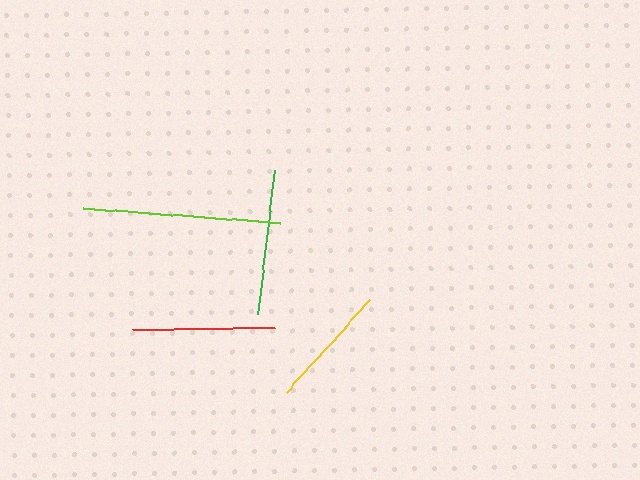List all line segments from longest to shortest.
From longest to shortest: lime, green, red, yellow.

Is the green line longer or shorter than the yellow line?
The green line is longer than the yellow line.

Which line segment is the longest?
The lime line is the longest at approximately 197 pixels.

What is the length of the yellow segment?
The yellow segment is approximately 125 pixels long.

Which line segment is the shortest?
The yellow line is the shortest at approximately 125 pixels.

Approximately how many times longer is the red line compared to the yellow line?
The red line is approximately 1.1 times the length of the yellow line.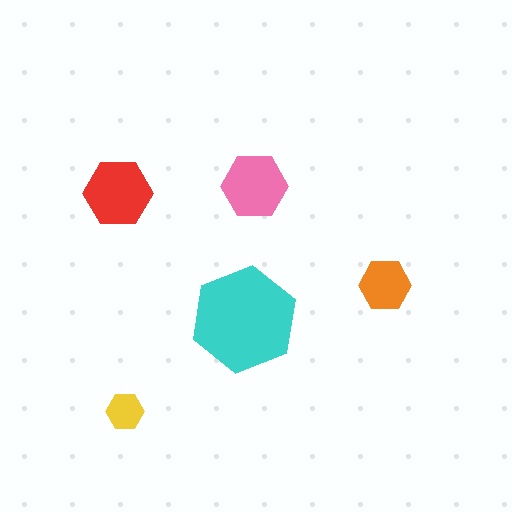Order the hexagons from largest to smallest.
the cyan one, the red one, the pink one, the orange one, the yellow one.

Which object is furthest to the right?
The orange hexagon is rightmost.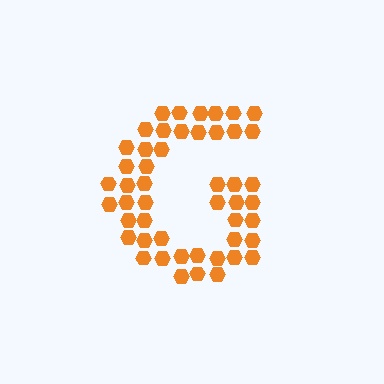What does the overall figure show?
The overall figure shows the letter G.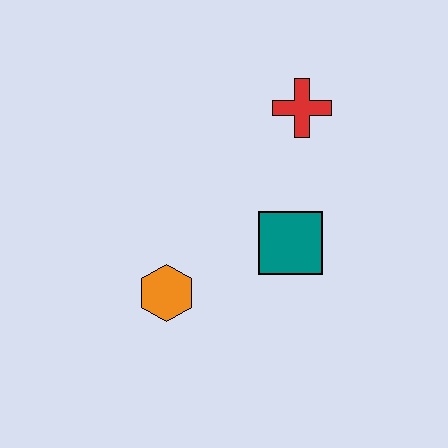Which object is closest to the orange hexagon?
The teal square is closest to the orange hexagon.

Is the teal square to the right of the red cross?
No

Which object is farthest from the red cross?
The orange hexagon is farthest from the red cross.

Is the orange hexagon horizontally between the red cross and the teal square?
No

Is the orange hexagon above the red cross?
No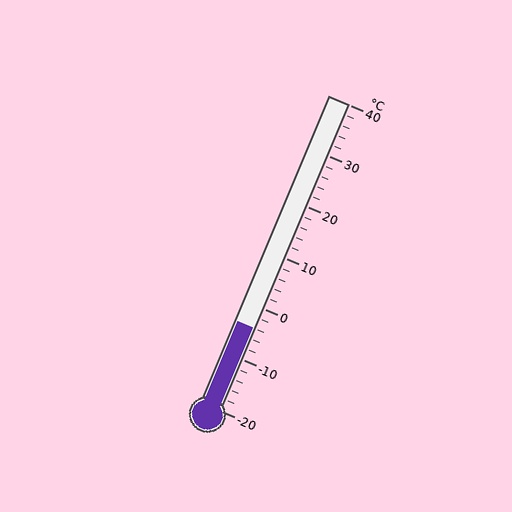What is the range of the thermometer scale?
The thermometer scale ranges from -20°C to 40°C.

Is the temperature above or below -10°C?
The temperature is above -10°C.